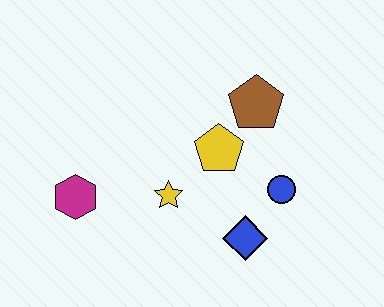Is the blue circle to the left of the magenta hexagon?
No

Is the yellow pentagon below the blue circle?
No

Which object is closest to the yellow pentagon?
The brown pentagon is closest to the yellow pentagon.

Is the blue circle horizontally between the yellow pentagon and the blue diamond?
No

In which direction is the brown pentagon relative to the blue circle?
The brown pentagon is above the blue circle.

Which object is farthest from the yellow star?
The brown pentagon is farthest from the yellow star.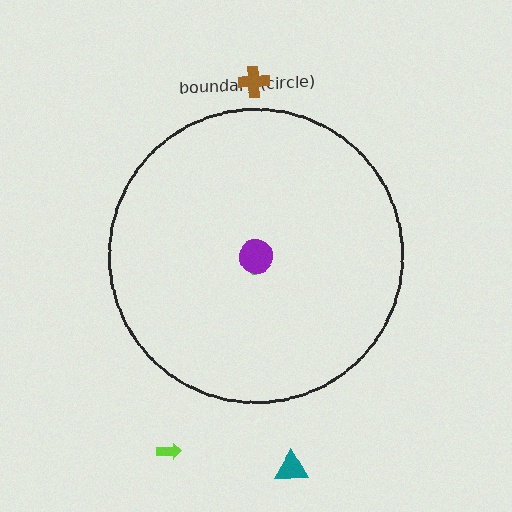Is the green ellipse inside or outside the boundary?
Inside.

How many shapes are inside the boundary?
2 inside, 3 outside.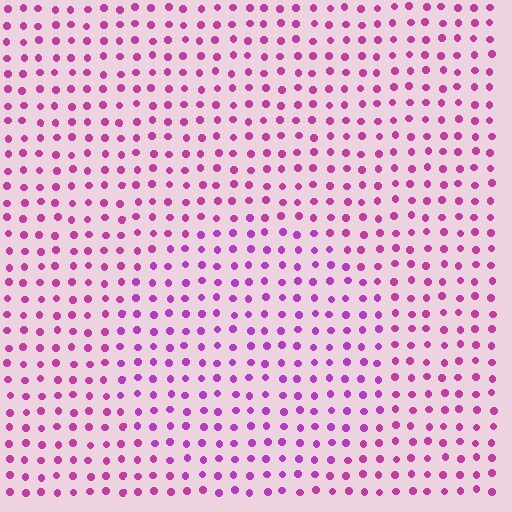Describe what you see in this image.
The image is filled with small magenta elements in a uniform arrangement. A circle-shaped region is visible where the elements are tinted to a slightly different hue, forming a subtle color boundary.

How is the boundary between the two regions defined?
The boundary is defined purely by a slight shift in hue (about 19 degrees). Spacing, size, and orientation are identical on both sides.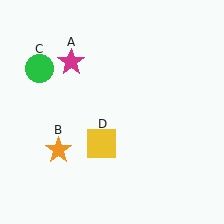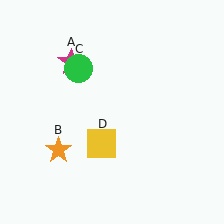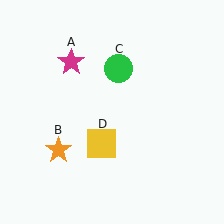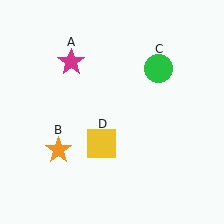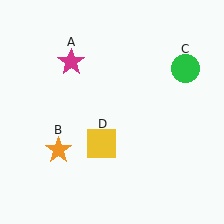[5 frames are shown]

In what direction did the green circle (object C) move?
The green circle (object C) moved right.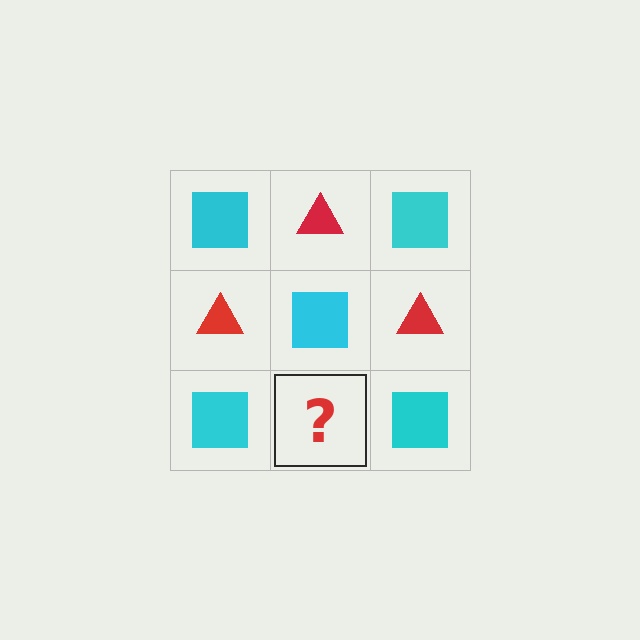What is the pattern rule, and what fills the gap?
The rule is that it alternates cyan square and red triangle in a checkerboard pattern. The gap should be filled with a red triangle.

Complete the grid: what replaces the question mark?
The question mark should be replaced with a red triangle.